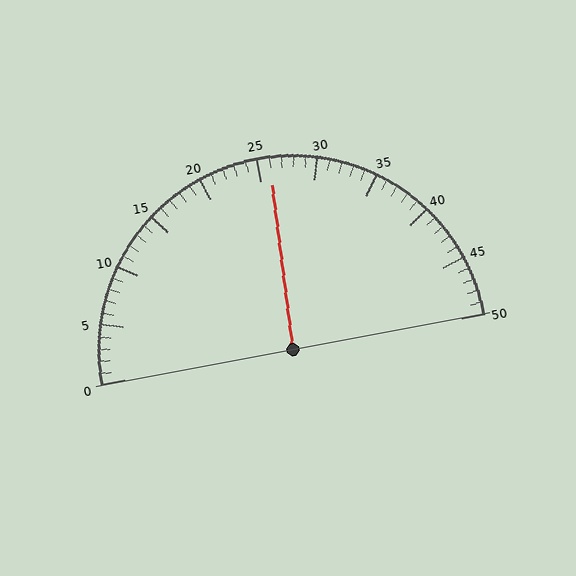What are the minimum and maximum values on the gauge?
The gauge ranges from 0 to 50.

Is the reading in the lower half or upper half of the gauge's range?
The reading is in the upper half of the range (0 to 50).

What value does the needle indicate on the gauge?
The needle indicates approximately 26.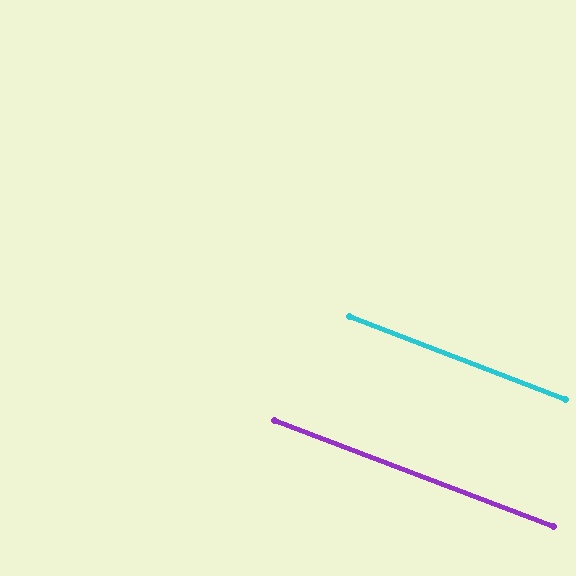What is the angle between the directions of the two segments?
Approximately 0 degrees.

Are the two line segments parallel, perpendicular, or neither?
Parallel — their directions differ by only 0.2°.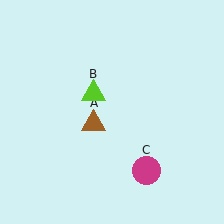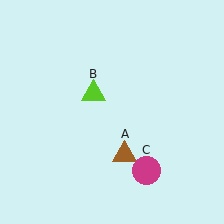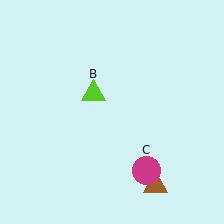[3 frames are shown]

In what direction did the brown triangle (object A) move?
The brown triangle (object A) moved down and to the right.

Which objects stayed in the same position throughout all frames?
Lime triangle (object B) and magenta circle (object C) remained stationary.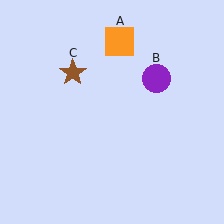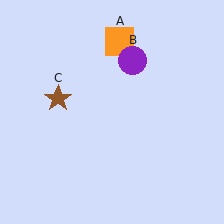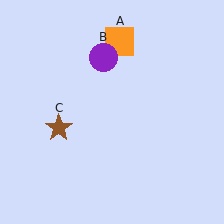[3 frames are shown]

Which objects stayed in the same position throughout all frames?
Orange square (object A) remained stationary.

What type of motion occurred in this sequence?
The purple circle (object B), brown star (object C) rotated counterclockwise around the center of the scene.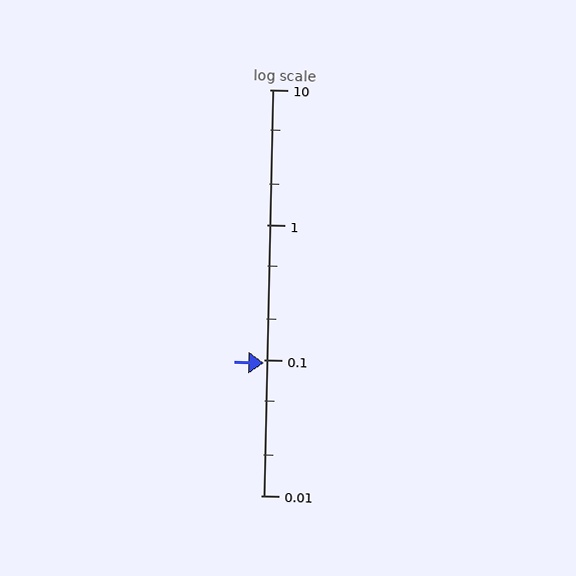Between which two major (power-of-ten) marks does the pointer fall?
The pointer is between 0.01 and 0.1.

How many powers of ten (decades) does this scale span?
The scale spans 3 decades, from 0.01 to 10.